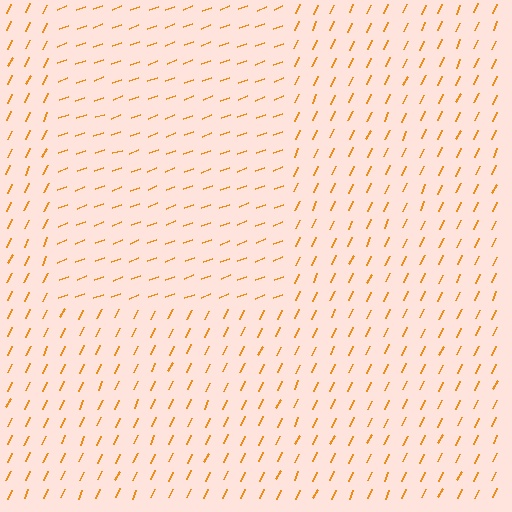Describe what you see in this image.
The image is filled with small orange line segments. A rectangle region in the image has lines oriented differently from the surrounding lines, creating a visible texture boundary.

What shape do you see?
I see a rectangle.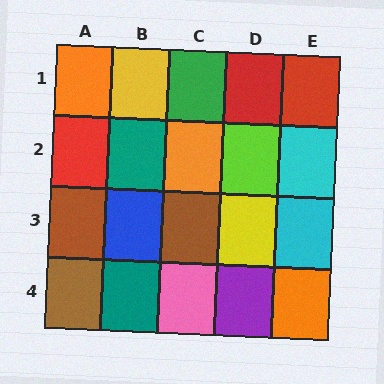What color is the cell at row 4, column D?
Purple.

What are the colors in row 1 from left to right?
Orange, yellow, green, red, red.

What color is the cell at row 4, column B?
Teal.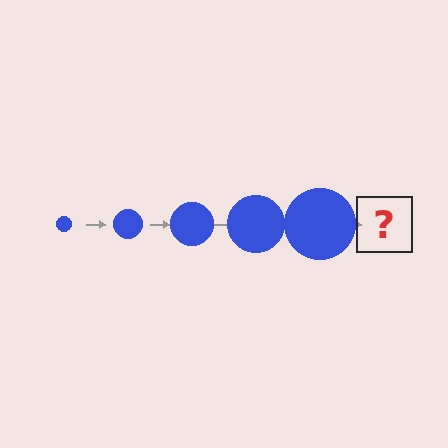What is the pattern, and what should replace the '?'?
The pattern is that the circle gets progressively larger each step. The '?' should be a blue circle, larger than the previous one.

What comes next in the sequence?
The next element should be a blue circle, larger than the previous one.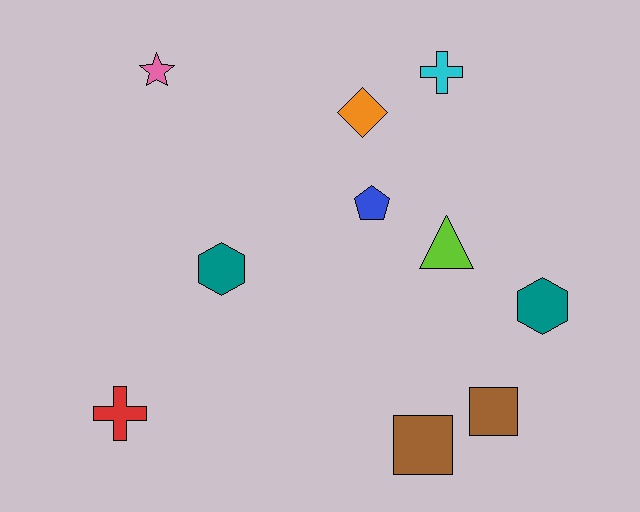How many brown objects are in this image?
There are 2 brown objects.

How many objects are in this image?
There are 10 objects.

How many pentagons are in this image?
There is 1 pentagon.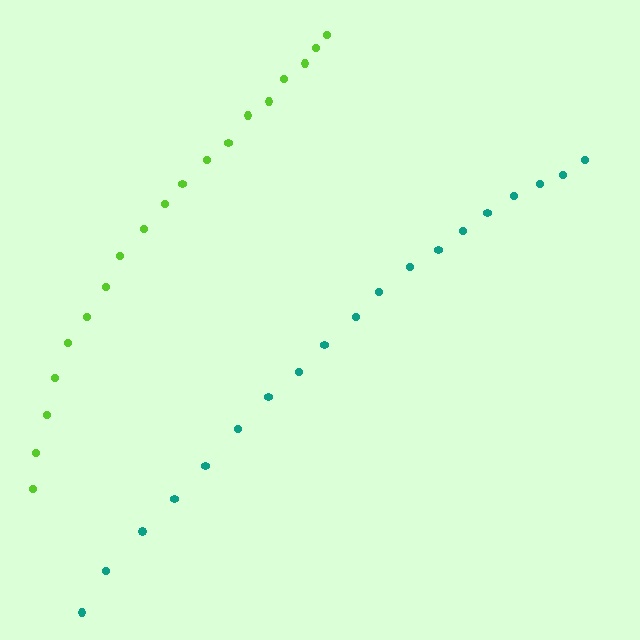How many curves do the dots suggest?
There are 2 distinct paths.